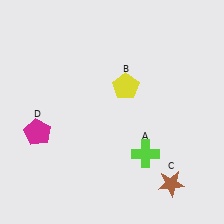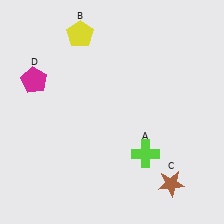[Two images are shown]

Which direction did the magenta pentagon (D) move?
The magenta pentagon (D) moved up.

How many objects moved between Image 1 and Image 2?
2 objects moved between the two images.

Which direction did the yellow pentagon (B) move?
The yellow pentagon (B) moved up.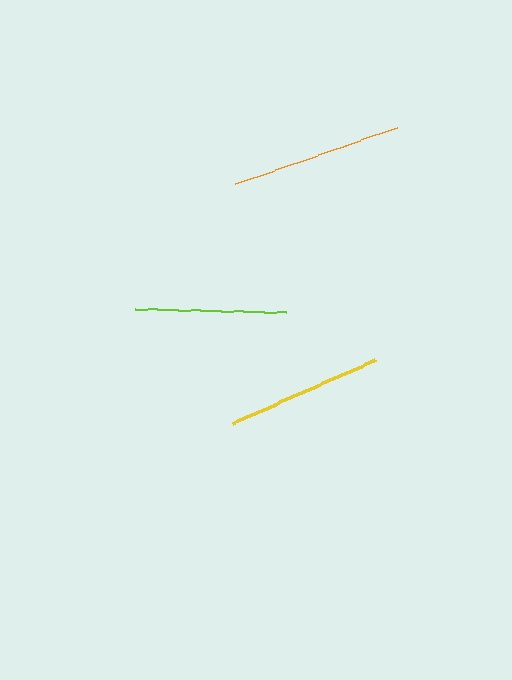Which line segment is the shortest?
The lime line is the shortest at approximately 151 pixels.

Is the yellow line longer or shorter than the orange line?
The orange line is longer than the yellow line.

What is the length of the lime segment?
The lime segment is approximately 151 pixels long.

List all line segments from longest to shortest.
From longest to shortest: orange, yellow, lime.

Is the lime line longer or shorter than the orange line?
The orange line is longer than the lime line.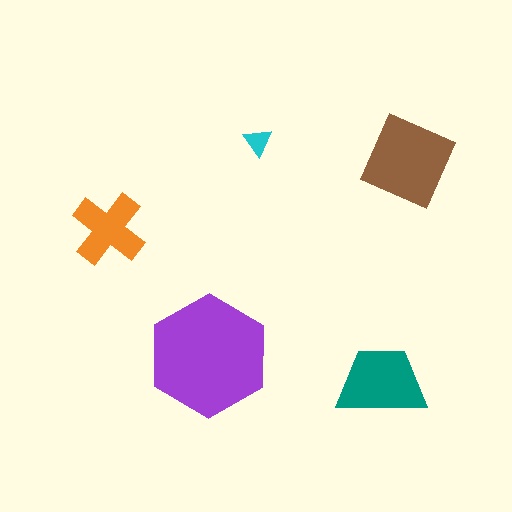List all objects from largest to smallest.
The purple hexagon, the brown diamond, the teal trapezoid, the orange cross, the cyan triangle.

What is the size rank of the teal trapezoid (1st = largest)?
3rd.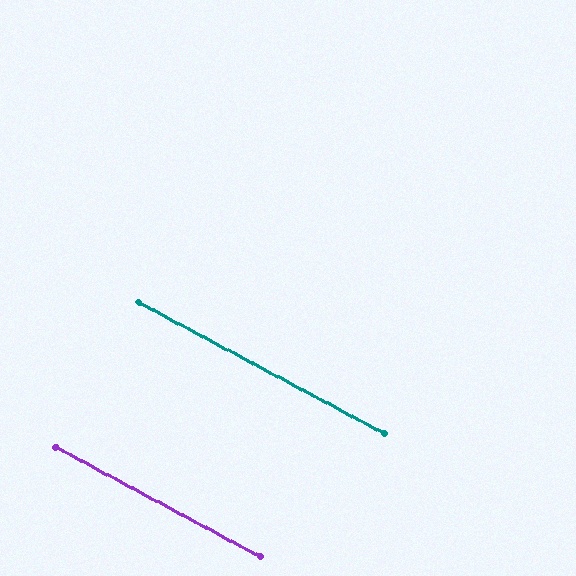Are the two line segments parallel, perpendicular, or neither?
Parallel — their directions differ by only 0.3°.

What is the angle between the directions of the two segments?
Approximately 0 degrees.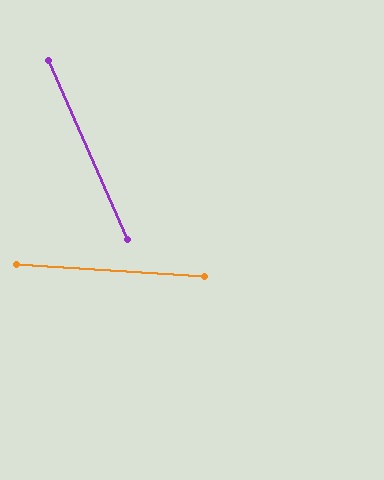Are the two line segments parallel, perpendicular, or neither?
Neither parallel nor perpendicular — they differ by about 62°.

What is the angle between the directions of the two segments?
Approximately 62 degrees.